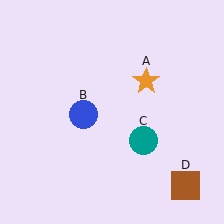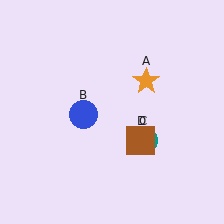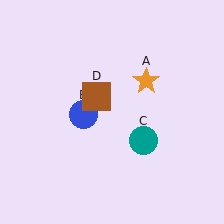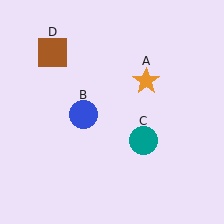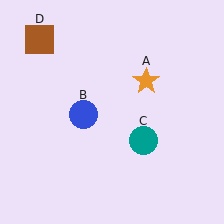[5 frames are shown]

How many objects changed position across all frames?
1 object changed position: brown square (object D).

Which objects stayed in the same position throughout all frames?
Orange star (object A) and blue circle (object B) and teal circle (object C) remained stationary.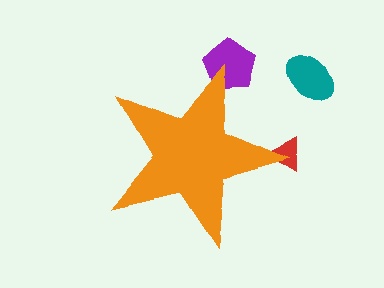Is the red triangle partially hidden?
Yes, the red triangle is partially hidden behind the orange star.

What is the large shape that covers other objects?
An orange star.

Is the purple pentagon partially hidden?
Yes, the purple pentagon is partially hidden behind the orange star.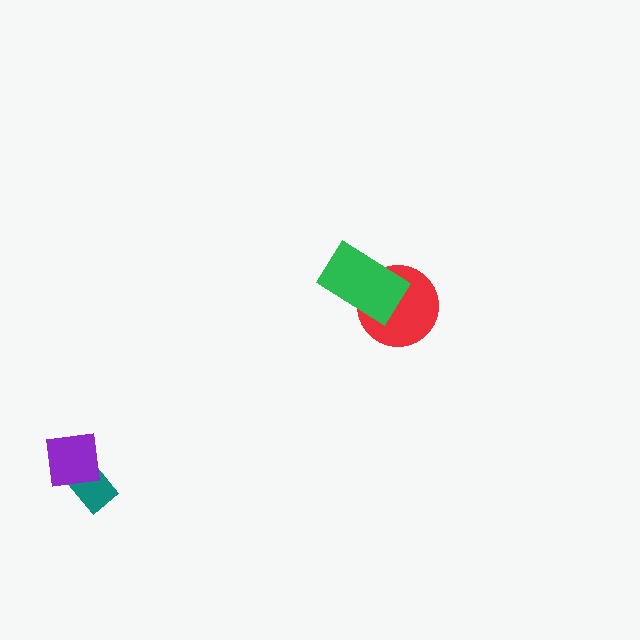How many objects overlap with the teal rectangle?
1 object overlaps with the teal rectangle.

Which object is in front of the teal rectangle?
The purple square is in front of the teal rectangle.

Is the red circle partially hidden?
Yes, it is partially covered by another shape.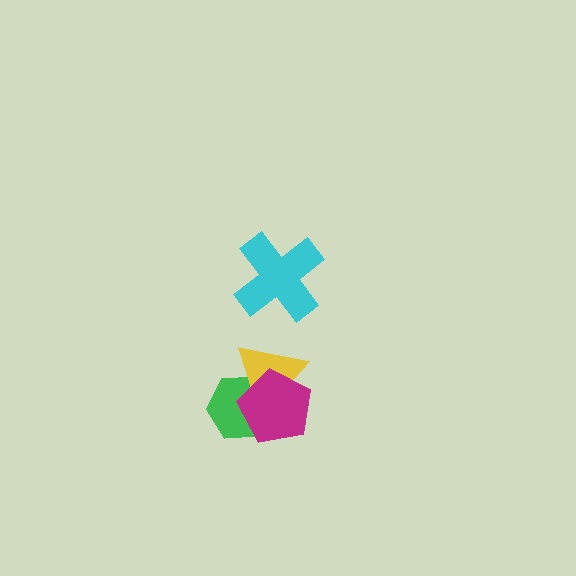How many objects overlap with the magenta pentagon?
2 objects overlap with the magenta pentagon.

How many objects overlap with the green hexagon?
2 objects overlap with the green hexagon.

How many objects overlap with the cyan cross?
0 objects overlap with the cyan cross.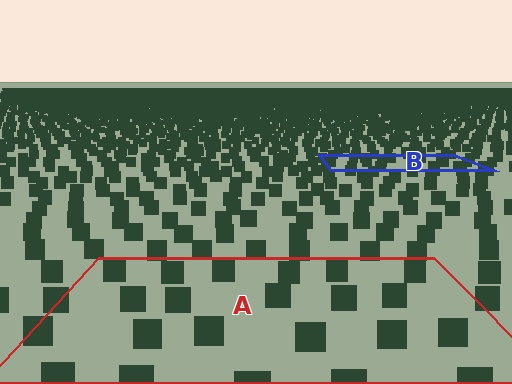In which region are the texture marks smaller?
The texture marks are smaller in region B, because it is farther away.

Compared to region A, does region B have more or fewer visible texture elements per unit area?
Region B has more texture elements per unit area — they are packed more densely because it is farther away.